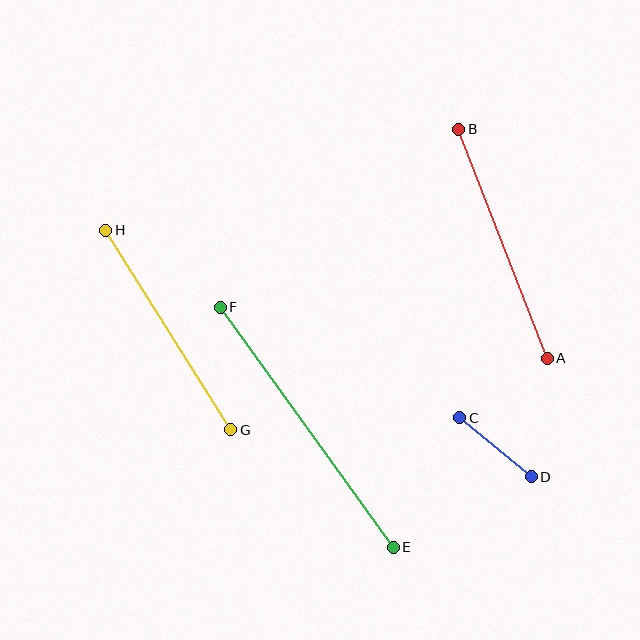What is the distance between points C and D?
The distance is approximately 93 pixels.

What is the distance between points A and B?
The distance is approximately 246 pixels.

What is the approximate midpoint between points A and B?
The midpoint is at approximately (503, 244) pixels.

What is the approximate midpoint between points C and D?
The midpoint is at approximately (495, 447) pixels.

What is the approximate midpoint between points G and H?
The midpoint is at approximately (168, 330) pixels.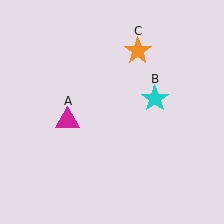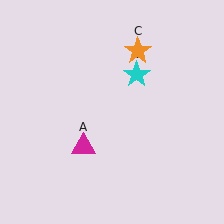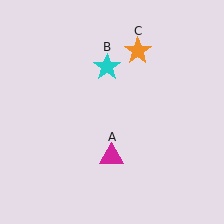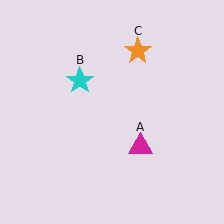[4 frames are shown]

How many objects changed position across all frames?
2 objects changed position: magenta triangle (object A), cyan star (object B).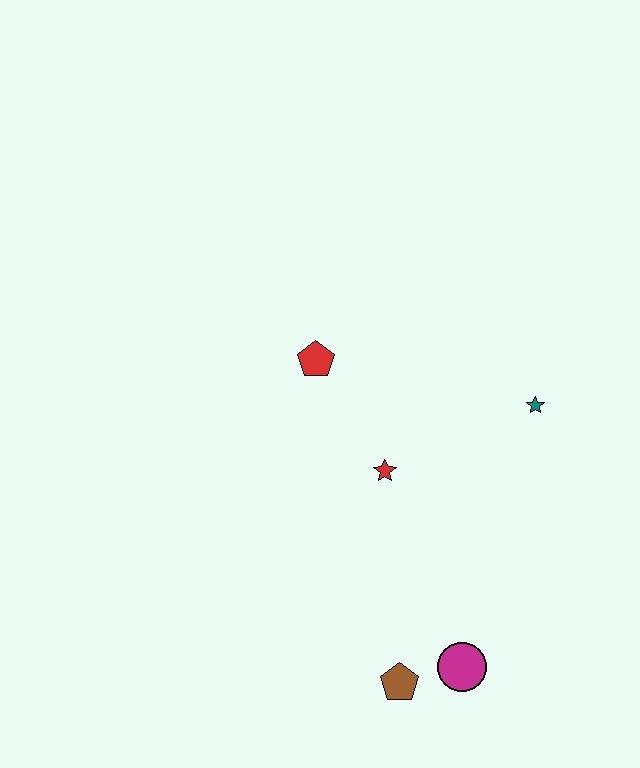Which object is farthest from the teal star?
The brown pentagon is farthest from the teal star.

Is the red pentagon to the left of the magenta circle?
Yes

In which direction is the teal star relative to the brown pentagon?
The teal star is above the brown pentagon.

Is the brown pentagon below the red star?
Yes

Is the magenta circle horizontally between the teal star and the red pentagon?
Yes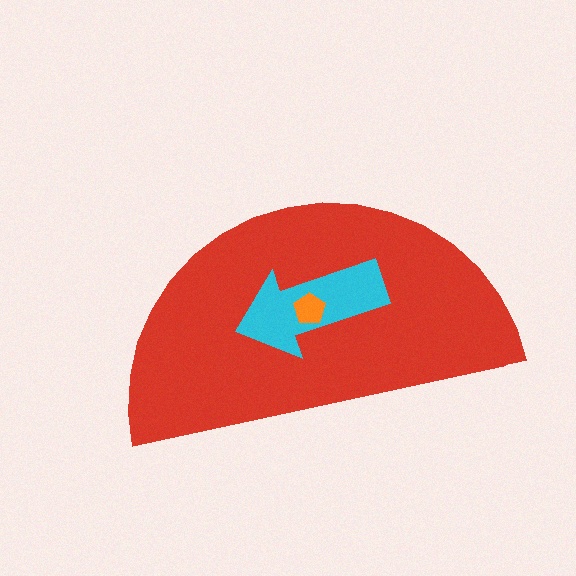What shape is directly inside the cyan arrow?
The orange pentagon.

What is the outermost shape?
The red semicircle.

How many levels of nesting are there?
3.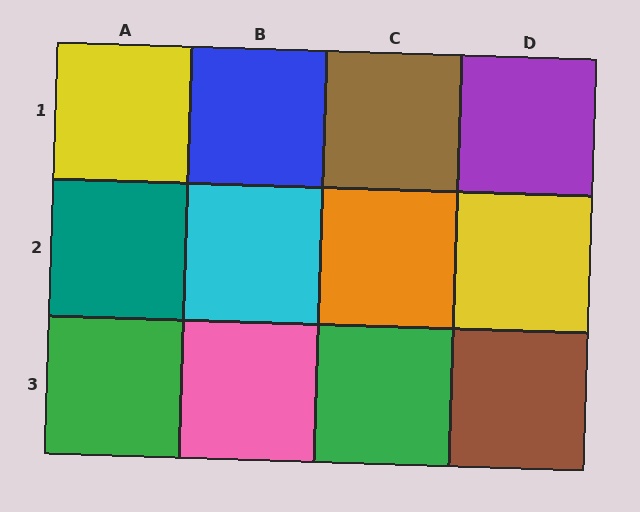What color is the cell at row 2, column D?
Yellow.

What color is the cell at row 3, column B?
Pink.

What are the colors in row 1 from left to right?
Yellow, blue, brown, purple.